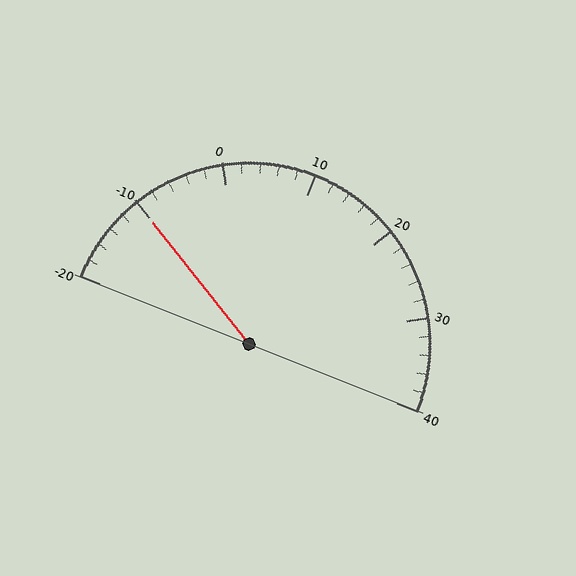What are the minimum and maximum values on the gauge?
The gauge ranges from -20 to 40.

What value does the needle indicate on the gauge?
The needle indicates approximately -10.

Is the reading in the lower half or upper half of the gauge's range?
The reading is in the lower half of the range (-20 to 40).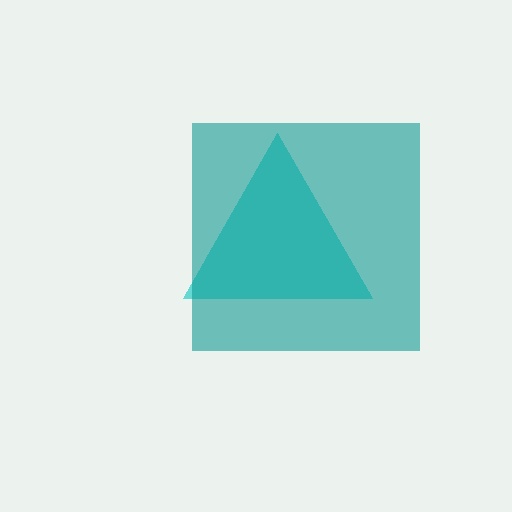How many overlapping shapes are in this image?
There are 2 overlapping shapes in the image.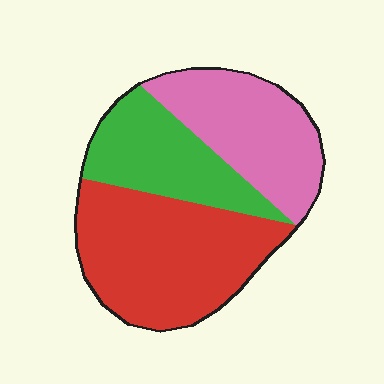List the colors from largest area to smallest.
From largest to smallest: red, pink, green.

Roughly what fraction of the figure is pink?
Pink covers around 30% of the figure.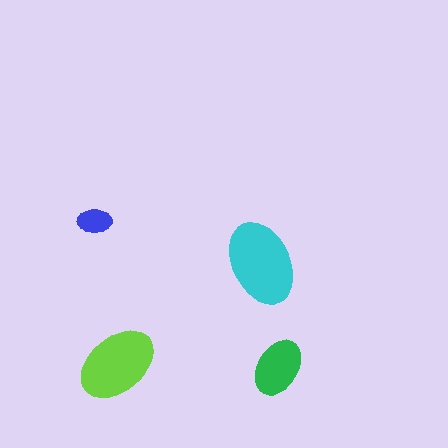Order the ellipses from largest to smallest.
the cyan one, the lime one, the green one, the blue one.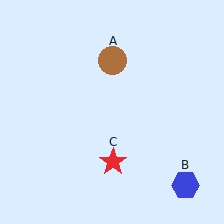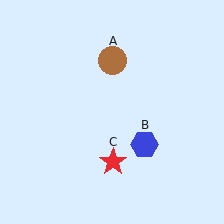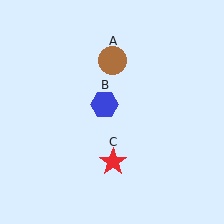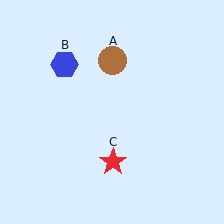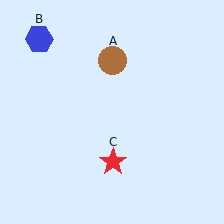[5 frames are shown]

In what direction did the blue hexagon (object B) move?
The blue hexagon (object B) moved up and to the left.